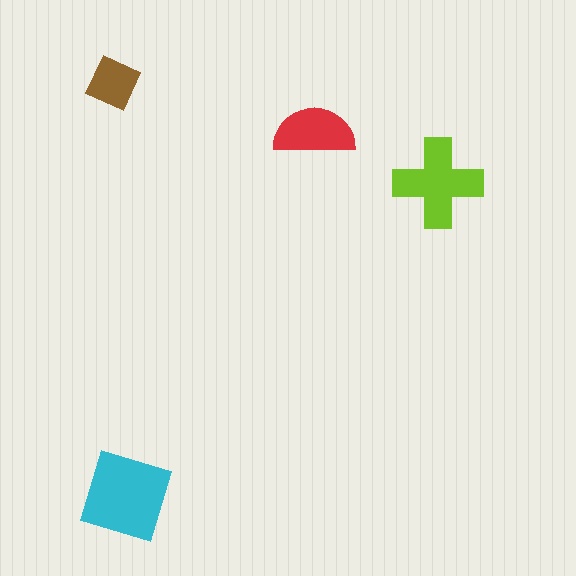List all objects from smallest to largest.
The brown square, the red semicircle, the lime cross, the cyan diamond.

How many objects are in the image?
There are 4 objects in the image.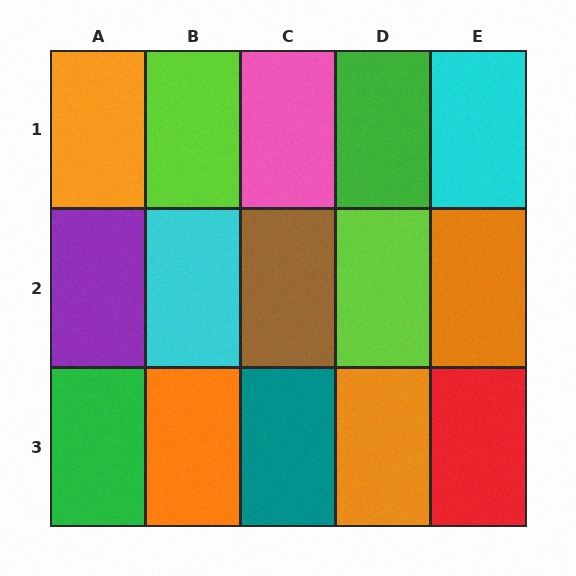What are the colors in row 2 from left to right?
Purple, cyan, brown, lime, orange.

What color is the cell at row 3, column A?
Green.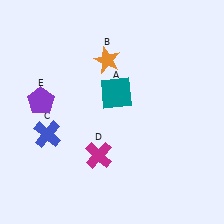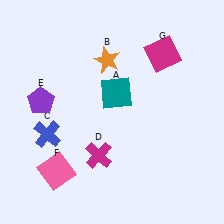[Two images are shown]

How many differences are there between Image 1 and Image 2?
There are 2 differences between the two images.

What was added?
A pink square (F), a magenta square (G) were added in Image 2.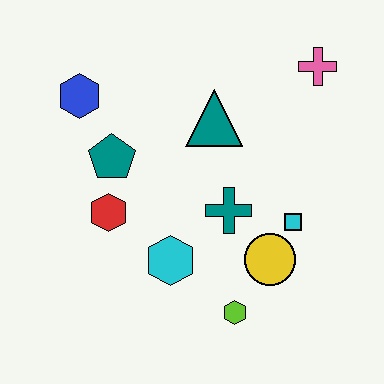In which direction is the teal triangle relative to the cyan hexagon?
The teal triangle is above the cyan hexagon.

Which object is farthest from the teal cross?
The blue hexagon is farthest from the teal cross.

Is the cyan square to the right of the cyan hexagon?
Yes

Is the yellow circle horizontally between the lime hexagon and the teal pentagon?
No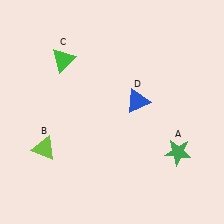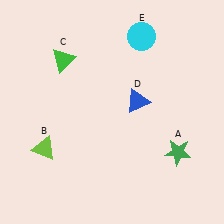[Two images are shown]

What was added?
A cyan circle (E) was added in Image 2.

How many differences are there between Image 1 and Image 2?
There is 1 difference between the two images.